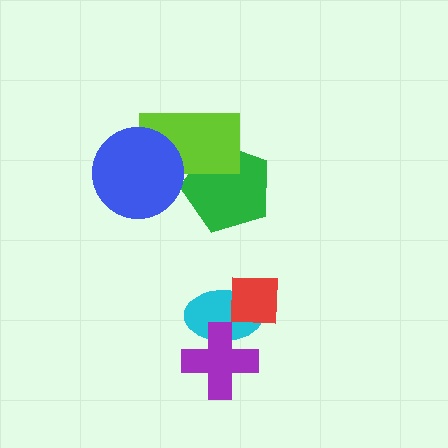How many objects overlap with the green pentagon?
1 object overlaps with the green pentagon.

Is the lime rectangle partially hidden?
Yes, it is partially covered by another shape.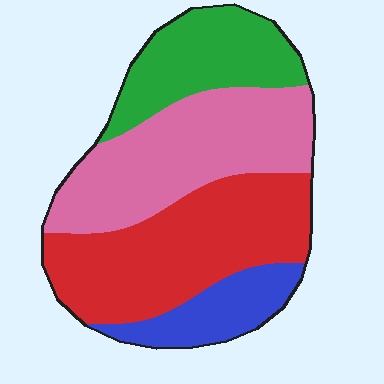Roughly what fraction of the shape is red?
Red takes up about one third (1/3) of the shape.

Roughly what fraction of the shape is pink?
Pink covers roughly 35% of the shape.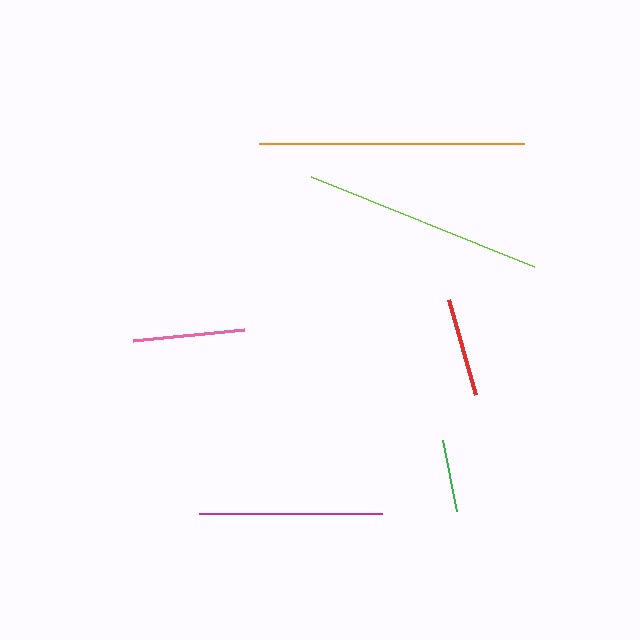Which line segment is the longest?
The orange line is the longest at approximately 265 pixels.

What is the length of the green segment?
The green segment is approximately 72 pixels long.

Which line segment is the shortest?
The green line is the shortest at approximately 72 pixels.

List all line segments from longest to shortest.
From longest to shortest: orange, lime, magenta, pink, red, green.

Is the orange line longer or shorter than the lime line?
The orange line is longer than the lime line.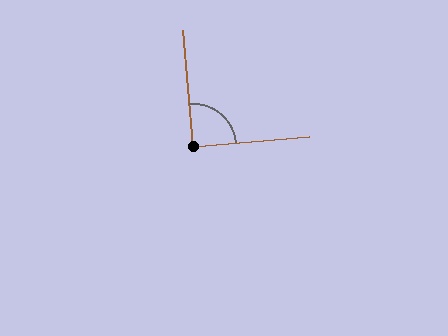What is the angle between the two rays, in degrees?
Approximately 90 degrees.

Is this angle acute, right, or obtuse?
It is approximately a right angle.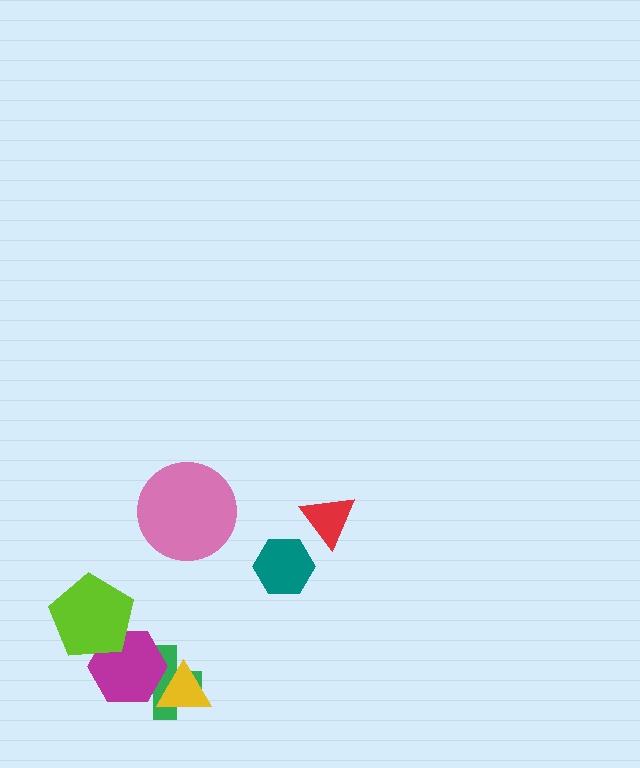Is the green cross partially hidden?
Yes, it is partially covered by another shape.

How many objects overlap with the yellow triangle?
2 objects overlap with the yellow triangle.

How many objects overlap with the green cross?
2 objects overlap with the green cross.